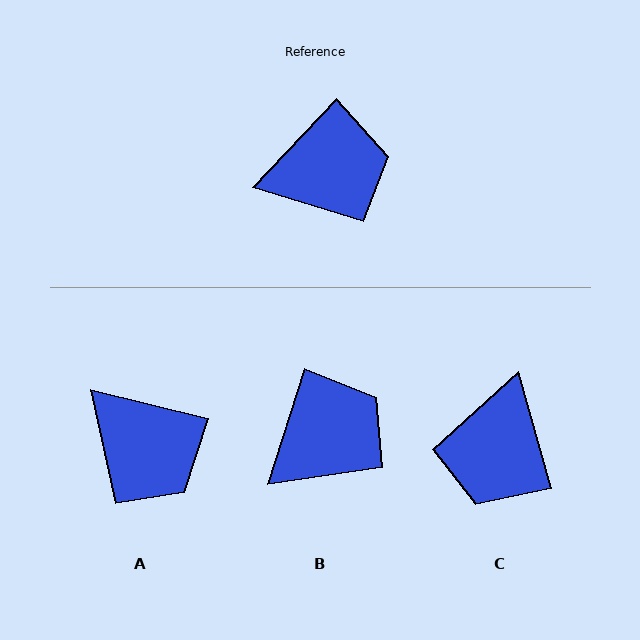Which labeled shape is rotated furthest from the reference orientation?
C, about 121 degrees away.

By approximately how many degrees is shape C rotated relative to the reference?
Approximately 121 degrees clockwise.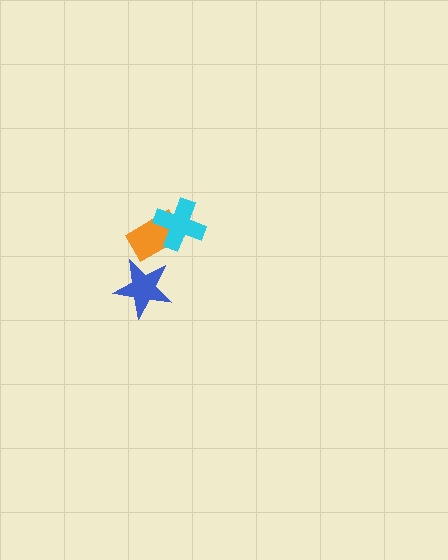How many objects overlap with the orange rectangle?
1 object overlaps with the orange rectangle.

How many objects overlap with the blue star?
0 objects overlap with the blue star.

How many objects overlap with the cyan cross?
1 object overlaps with the cyan cross.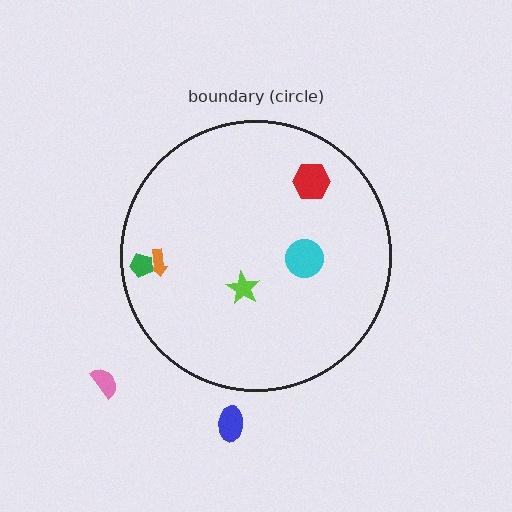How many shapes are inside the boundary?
5 inside, 2 outside.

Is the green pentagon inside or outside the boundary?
Inside.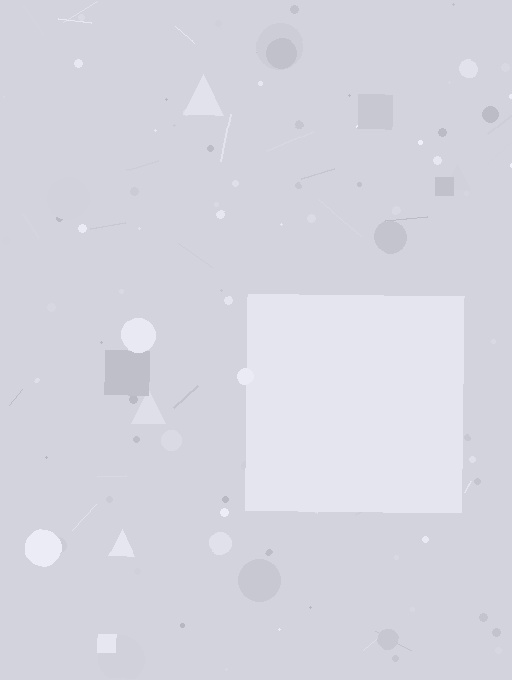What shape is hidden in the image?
A square is hidden in the image.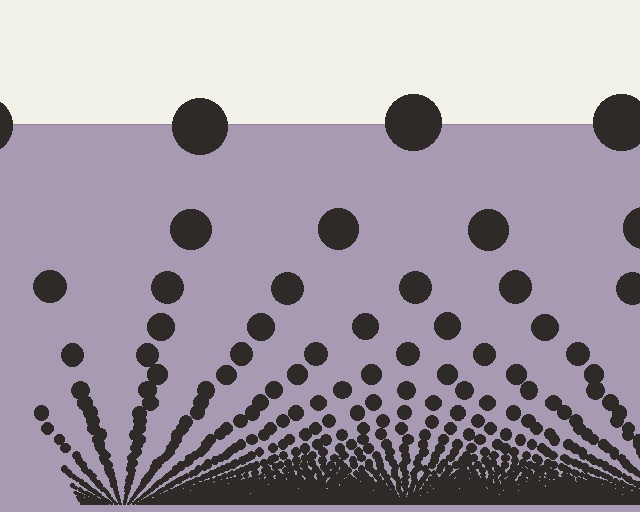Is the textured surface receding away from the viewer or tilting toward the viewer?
The surface appears to tilt toward the viewer. Texture elements get larger and sparser toward the top.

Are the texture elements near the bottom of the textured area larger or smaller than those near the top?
Smaller. The gradient is inverted — elements near the bottom are smaller and denser.